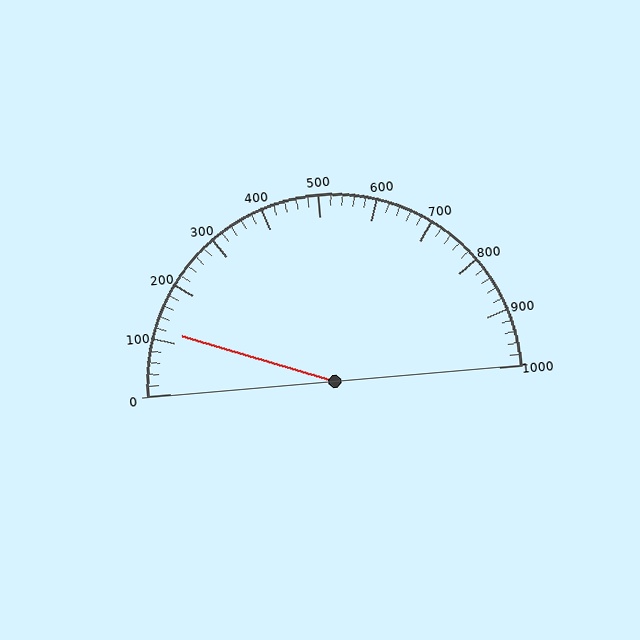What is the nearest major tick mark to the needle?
The nearest major tick mark is 100.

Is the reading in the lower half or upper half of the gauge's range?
The reading is in the lower half of the range (0 to 1000).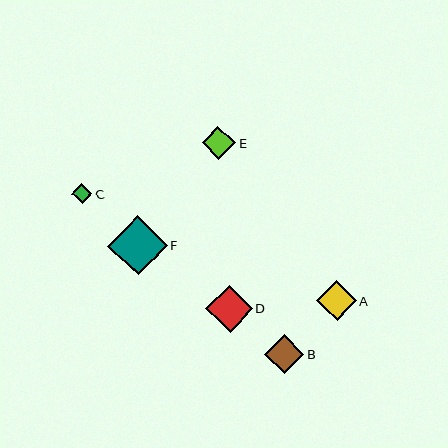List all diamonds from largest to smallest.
From largest to smallest: F, D, A, B, E, C.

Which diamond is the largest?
Diamond F is the largest with a size of approximately 59 pixels.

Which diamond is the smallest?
Diamond C is the smallest with a size of approximately 20 pixels.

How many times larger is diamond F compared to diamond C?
Diamond F is approximately 3.0 times the size of diamond C.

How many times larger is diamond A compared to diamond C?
Diamond A is approximately 2.0 times the size of diamond C.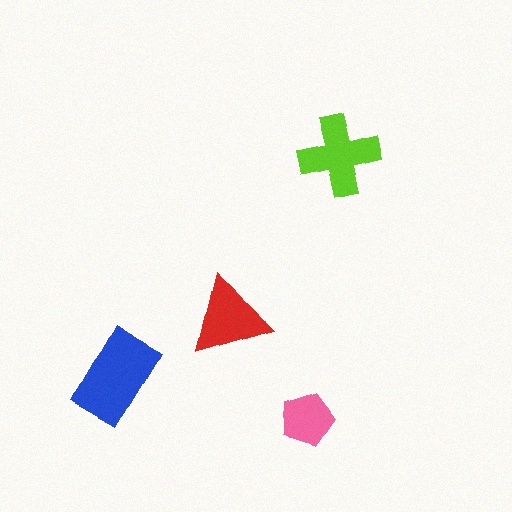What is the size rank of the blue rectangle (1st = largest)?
1st.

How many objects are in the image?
There are 4 objects in the image.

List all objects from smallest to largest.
The pink pentagon, the red triangle, the lime cross, the blue rectangle.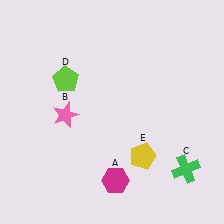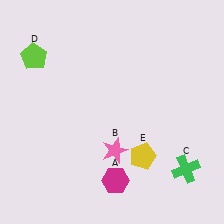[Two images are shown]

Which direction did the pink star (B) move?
The pink star (B) moved right.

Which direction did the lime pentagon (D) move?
The lime pentagon (D) moved left.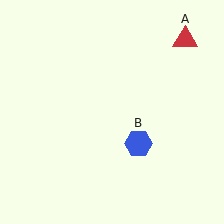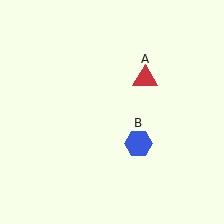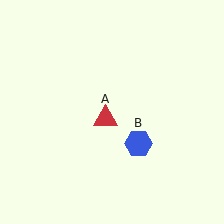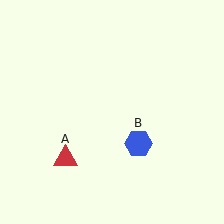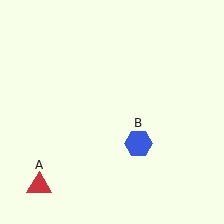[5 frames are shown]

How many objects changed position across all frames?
1 object changed position: red triangle (object A).